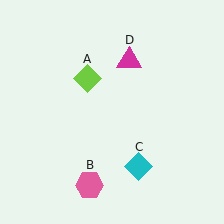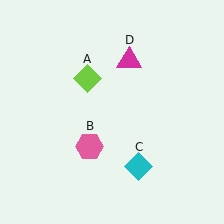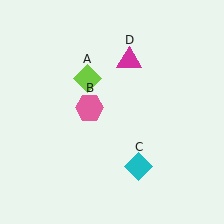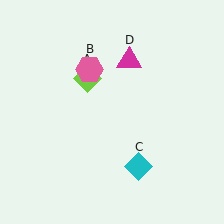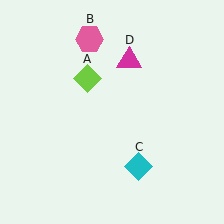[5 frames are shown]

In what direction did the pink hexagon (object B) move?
The pink hexagon (object B) moved up.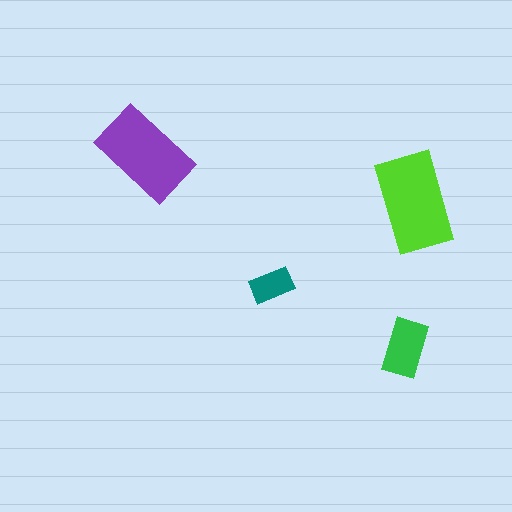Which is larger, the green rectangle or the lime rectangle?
The lime one.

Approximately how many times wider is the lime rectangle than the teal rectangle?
About 2.5 times wider.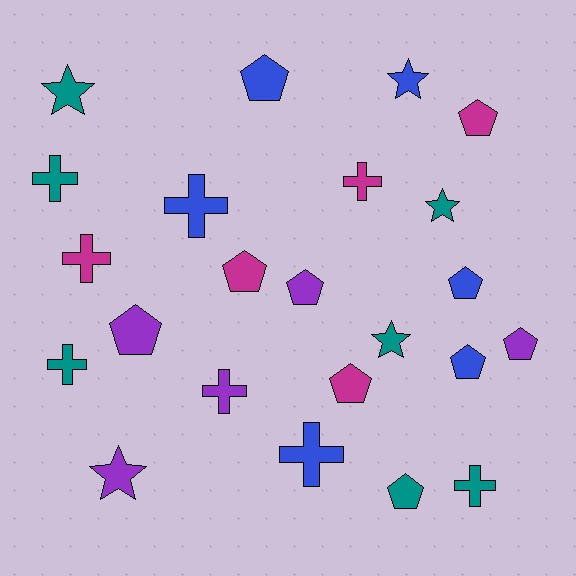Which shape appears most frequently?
Pentagon, with 10 objects.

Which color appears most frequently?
Teal, with 7 objects.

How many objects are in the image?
There are 23 objects.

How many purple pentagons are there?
There are 3 purple pentagons.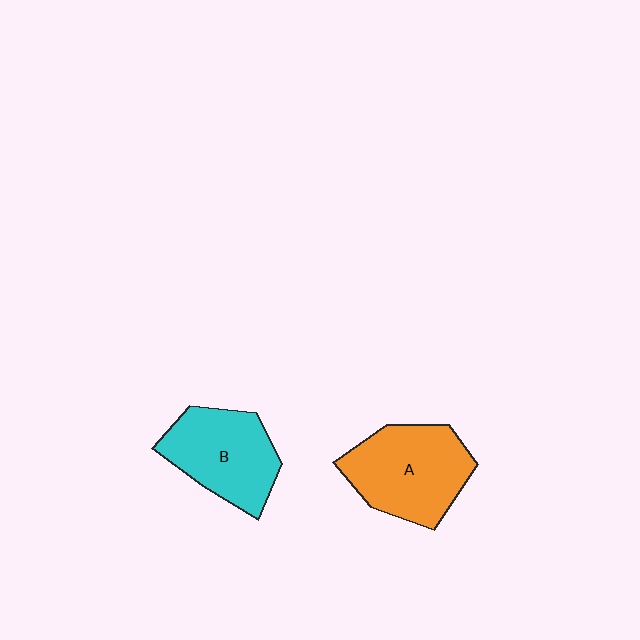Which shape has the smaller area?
Shape B (cyan).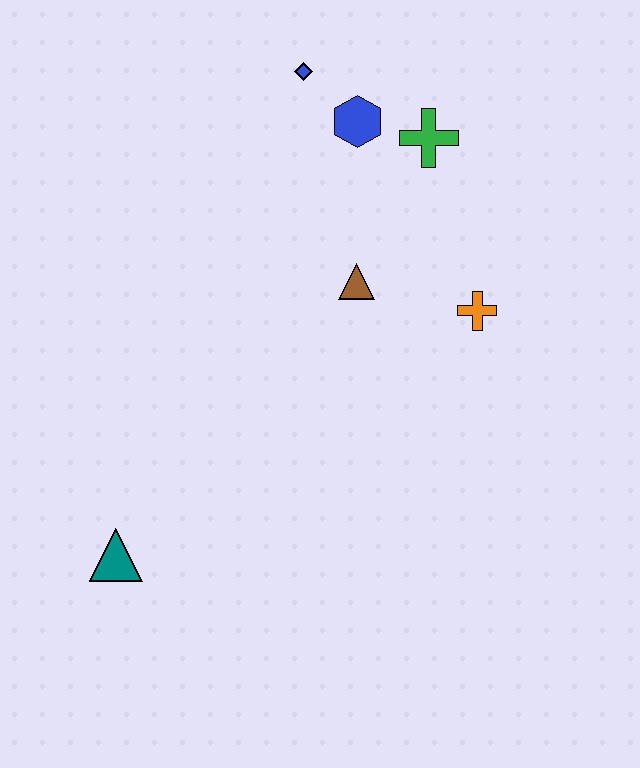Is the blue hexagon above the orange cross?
Yes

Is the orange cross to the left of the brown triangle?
No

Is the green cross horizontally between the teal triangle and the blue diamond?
No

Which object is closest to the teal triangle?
The brown triangle is closest to the teal triangle.